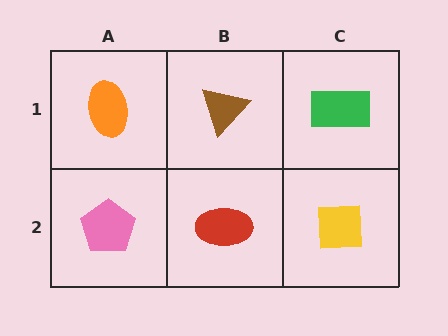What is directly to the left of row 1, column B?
An orange ellipse.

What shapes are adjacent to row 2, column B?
A brown triangle (row 1, column B), a pink pentagon (row 2, column A), a yellow square (row 2, column C).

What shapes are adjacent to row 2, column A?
An orange ellipse (row 1, column A), a red ellipse (row 2, column B).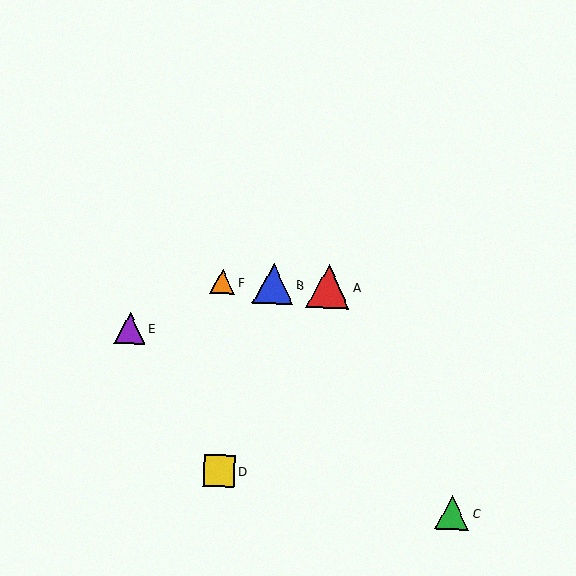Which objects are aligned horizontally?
Objects A, B, F are aligned horizontally.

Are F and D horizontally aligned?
No, F is at y≈282 and D is at y≈471.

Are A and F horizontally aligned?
Yes, both are at y≈286.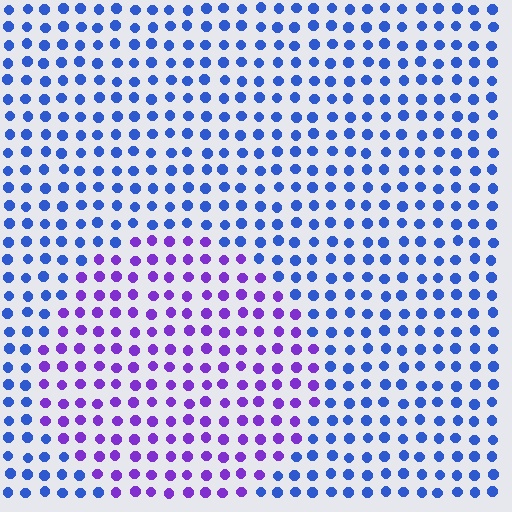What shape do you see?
I see a circle.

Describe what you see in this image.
The image is filled with small blue elements in a uniform arrangement. A circle-shaped region is visible where the elements are tinted to a slightly different hue, forming a subtle color boundary.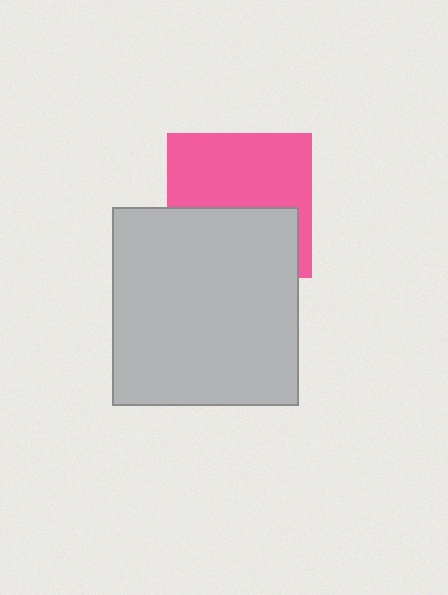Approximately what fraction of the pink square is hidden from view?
Roughly 45% of the pink square is hidden behind the light gray rectangle.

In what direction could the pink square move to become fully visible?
The pink square could move up. That would shift it out from behind the light gray rectangle entirely.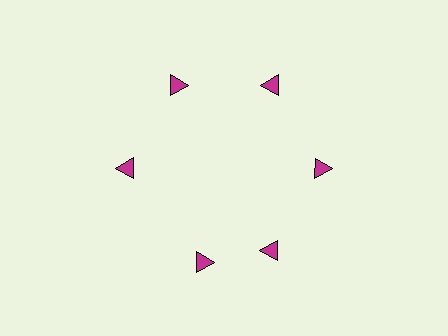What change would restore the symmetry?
The symmetry would be restored by rotating it back into even spacing with its neighbors so that all 6 triangles sit at equal angles and equal distance from the center.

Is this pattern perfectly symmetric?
No. The 6 magenta triangles are arranged in a ring, but one element near the 7 o'clock position is rotated out of alignment along the ring, breaking the 6-fold rotational symmetry.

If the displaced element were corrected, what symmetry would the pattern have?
It would have 6-fold rotational symmetry — the pattern would map onto itself every 60 degrees.